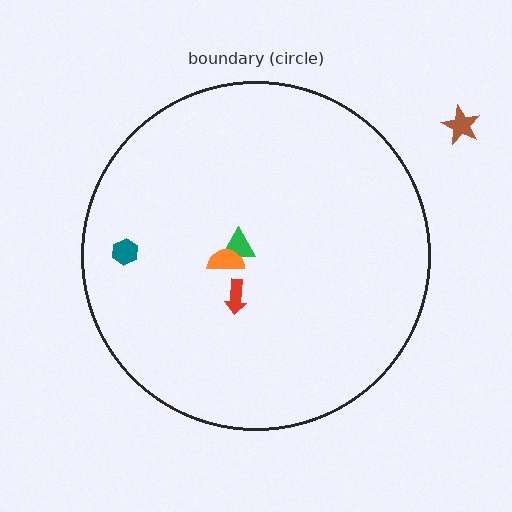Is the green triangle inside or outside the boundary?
Inside.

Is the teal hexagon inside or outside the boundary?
Inside.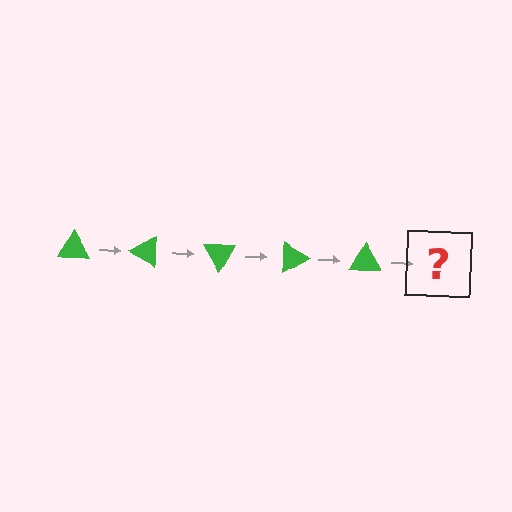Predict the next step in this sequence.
The next step is a green triangle rotated 150 degrees.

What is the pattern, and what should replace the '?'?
The pattern is that the triangle rotates 30 degrees each step. The '?' should be a green triangle rotated 150 degrees.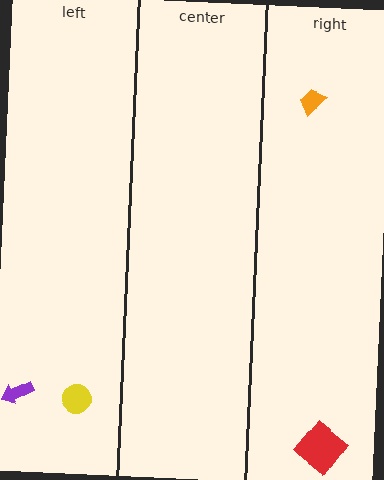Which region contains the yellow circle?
The left region.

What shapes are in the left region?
The purple arrow, the yellow circle.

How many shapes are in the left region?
2.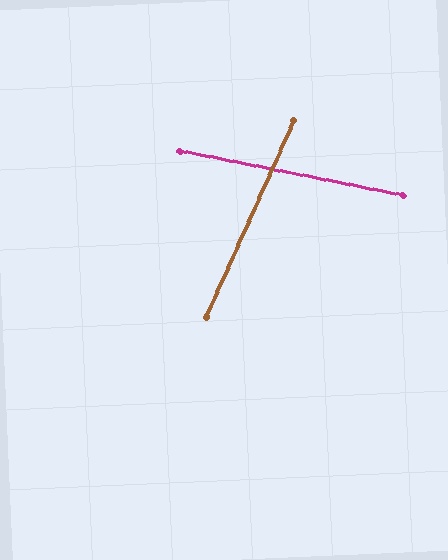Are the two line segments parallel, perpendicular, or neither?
Neither parallel nor perpendicular — they differ by about 77°.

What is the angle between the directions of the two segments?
Approximately 77 degrees.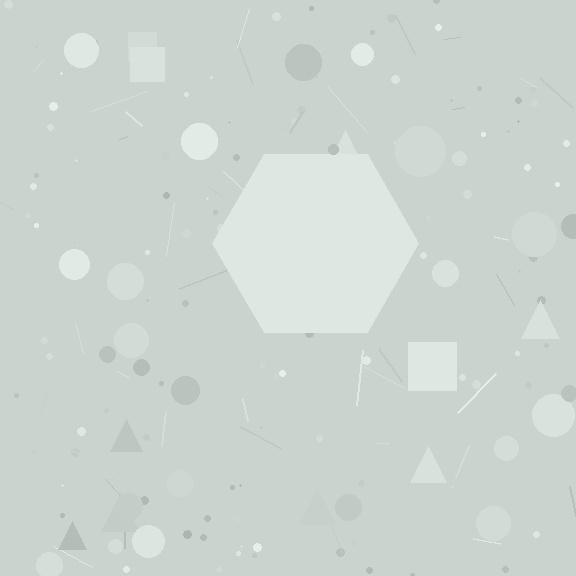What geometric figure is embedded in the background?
A hexagon is embedded in the background.